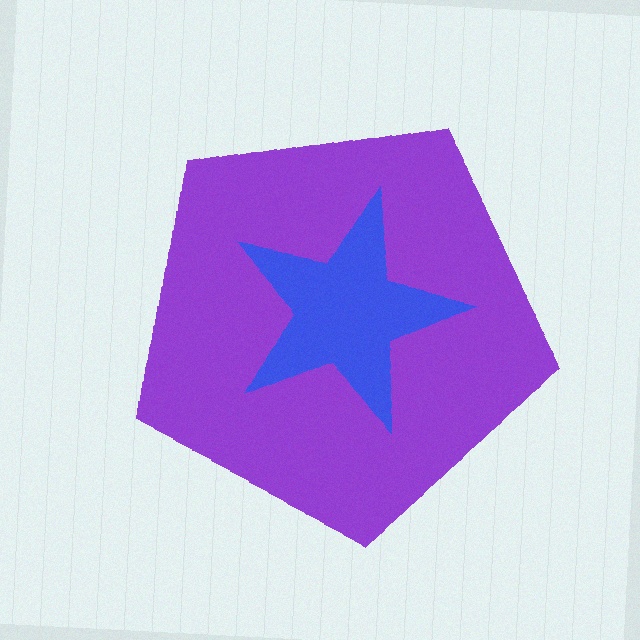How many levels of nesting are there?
2.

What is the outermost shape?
The purple pentagon.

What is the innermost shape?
The blue star.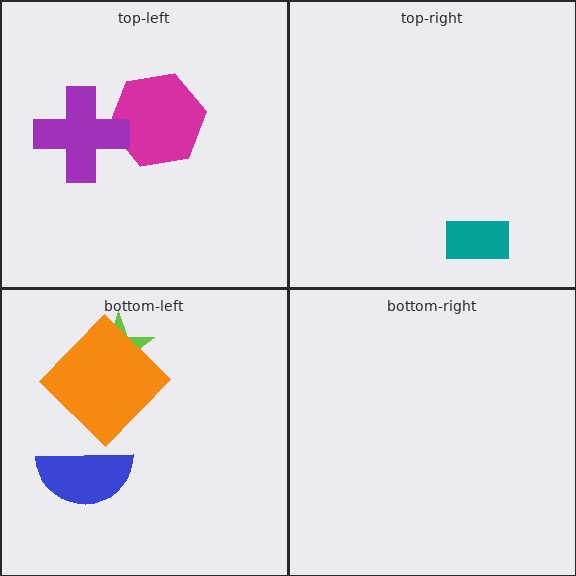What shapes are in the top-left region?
The magenta hexagon, the purple cross.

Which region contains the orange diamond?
The bottom-left region.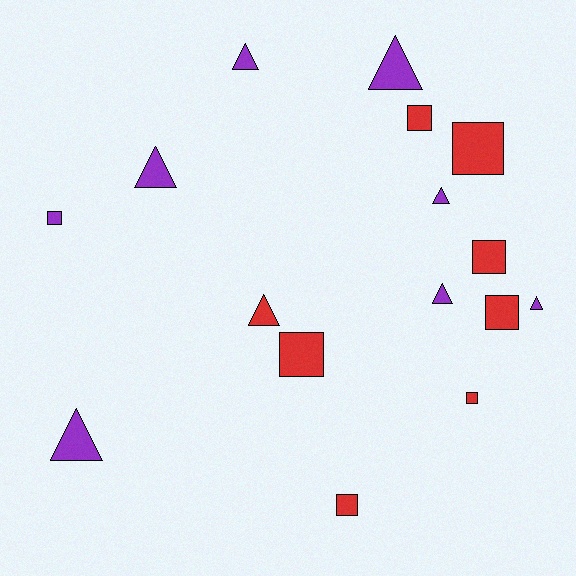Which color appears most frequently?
Purple, with 8 objects.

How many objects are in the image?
There are 16 objects.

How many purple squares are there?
There is 1 purple square.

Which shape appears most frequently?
Triangle, with 8 objects.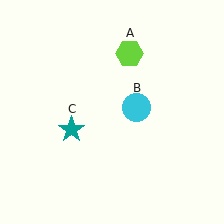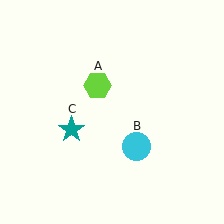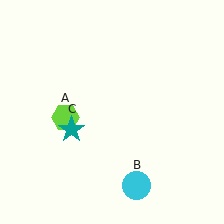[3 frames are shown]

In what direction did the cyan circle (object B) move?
The cyan circle (object B) moved down.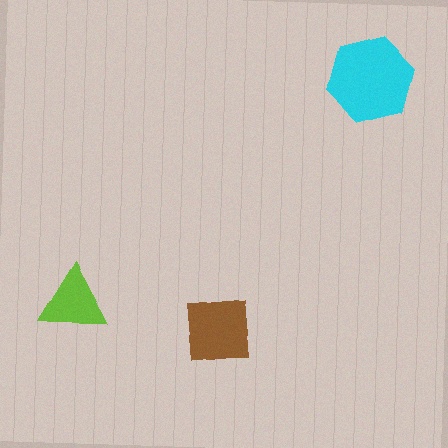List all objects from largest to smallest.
The cyan hexagon, the brown square, the lime triangle.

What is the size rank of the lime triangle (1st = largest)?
3rd.